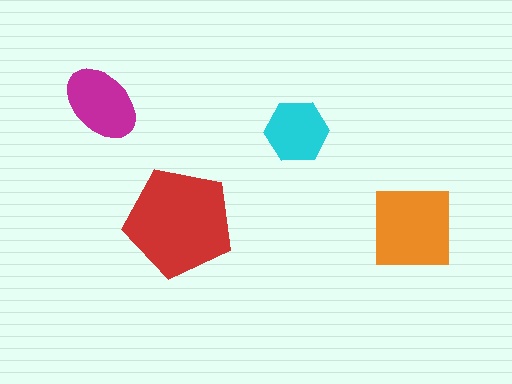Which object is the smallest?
The cyan hexagon.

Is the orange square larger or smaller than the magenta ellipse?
Larger.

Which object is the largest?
The red pentagon.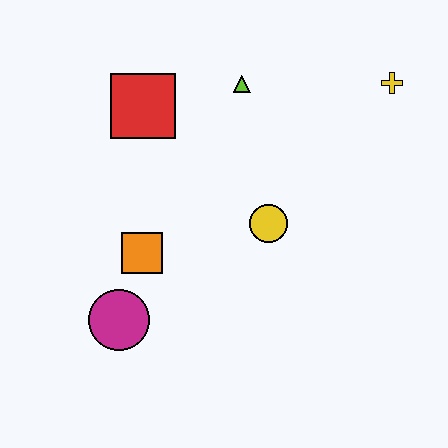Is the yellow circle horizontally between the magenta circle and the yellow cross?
Yes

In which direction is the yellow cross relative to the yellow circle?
The yellow cross is above the yellow circle.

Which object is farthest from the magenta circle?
The yellow cross is farthest from the magenta circle.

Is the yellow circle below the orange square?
No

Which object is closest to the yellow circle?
The orange square is closest to the yellow circle.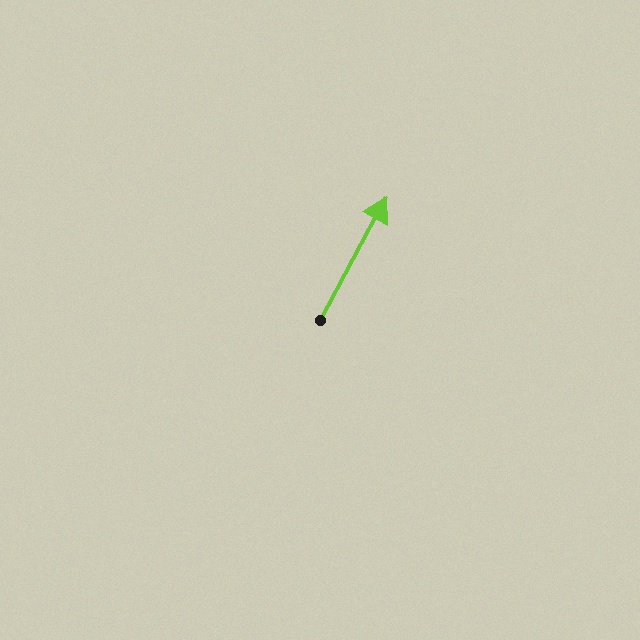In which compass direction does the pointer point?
Northeast.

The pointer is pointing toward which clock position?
Roughly 1 o'clock.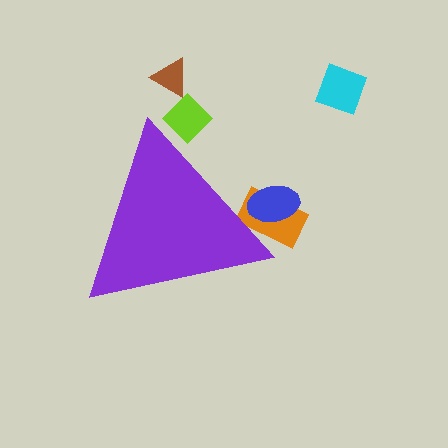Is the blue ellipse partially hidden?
Yes, the blue ellipse is partially hidden behind the purple triangle.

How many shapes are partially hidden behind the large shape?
3 shapes are partially hidden.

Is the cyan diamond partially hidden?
No, the cyan diamond is fully visible.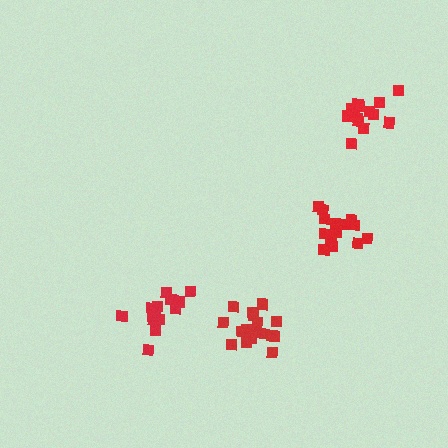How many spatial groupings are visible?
There are 4 spatial groupings.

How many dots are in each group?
Group 1: 14 dots, Group 2: 17 dots, Group 3: 14 dots, Group 4: 15 dots (60 total).